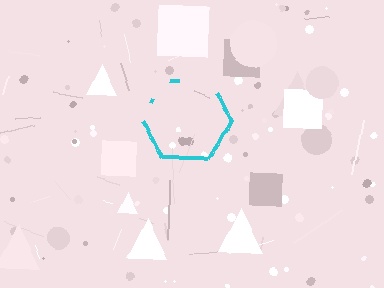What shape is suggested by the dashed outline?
The dashed outline suggests a hexagon.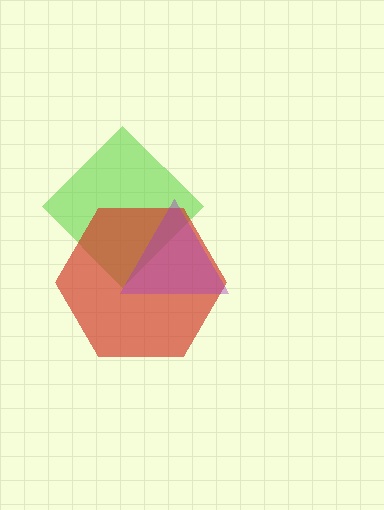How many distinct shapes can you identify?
There are 3 distinct shapes: a lime diamond, a red hexagon, a purple triangle.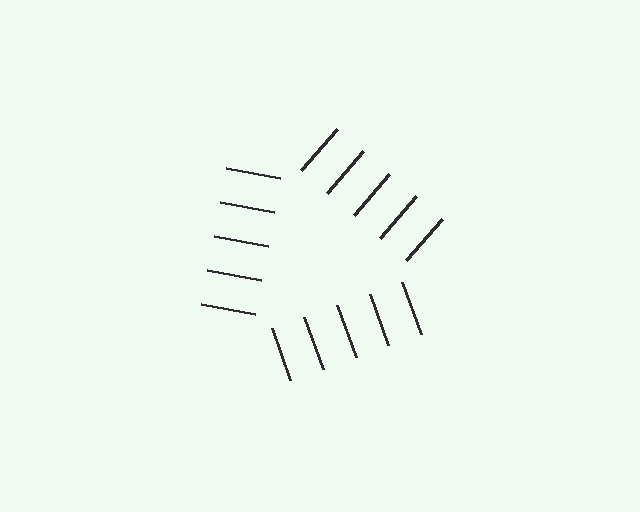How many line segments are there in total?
15 — 5 along each of the 3 edges.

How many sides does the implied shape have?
3 sides — the line-ends trace a triangle.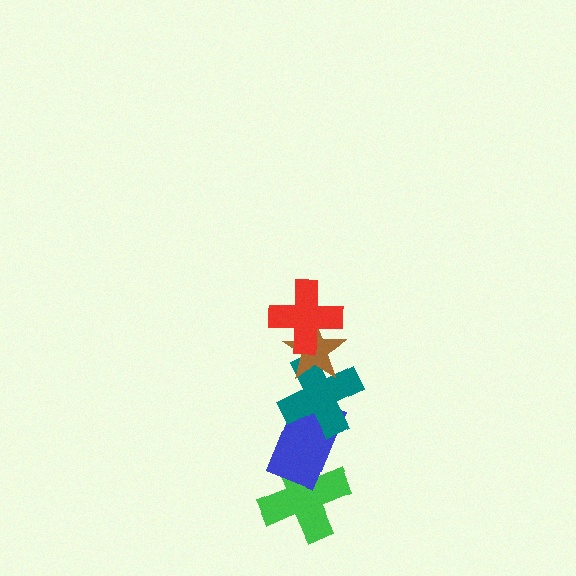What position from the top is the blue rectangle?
The blue rectangle is 4th from the top.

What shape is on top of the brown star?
The red cross is on top of the brown star.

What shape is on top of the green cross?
The blue rectangle is on top of the green cross.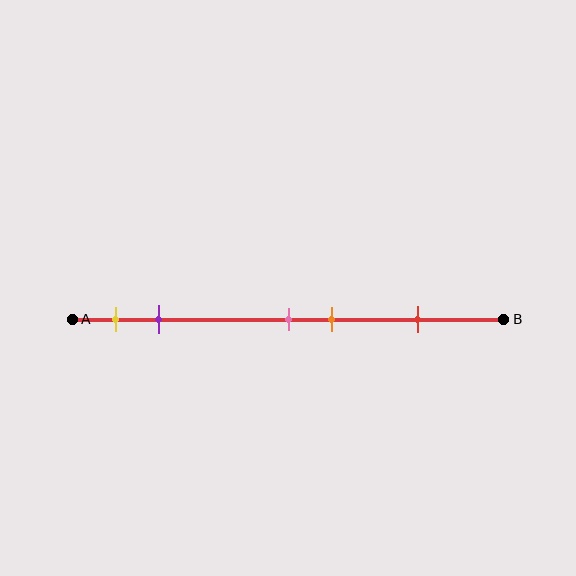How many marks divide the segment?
There are 5 marks dividing the segment.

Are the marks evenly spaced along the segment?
No, the marks are not evenly spaced.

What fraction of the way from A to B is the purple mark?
The purple mark is approximately 20% (0.2) of the way from A to B.